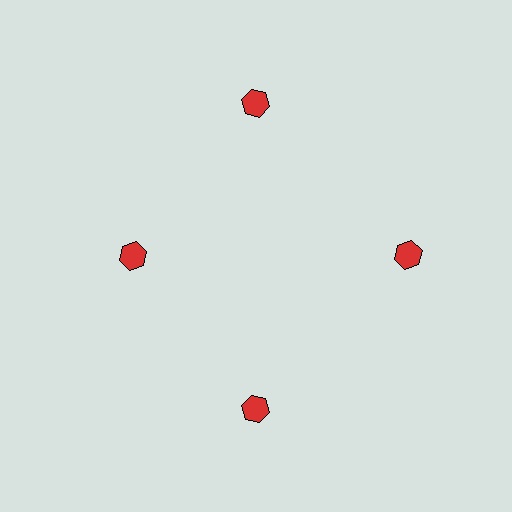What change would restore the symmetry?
The symmetry would be restored by moving it outward, back onto the ring so that all 4 hexagons sit at equal angles and equal distance from the center.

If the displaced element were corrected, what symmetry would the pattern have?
It would have 4-fold rotational symmetry — the pattern would map onto itself every 90 degrees.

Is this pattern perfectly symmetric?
No. The 4 red hexagons are arranged in a ring, but one element near the 9 o'clock position is pulled inward toward the center, breaking the 4-fold rotational symmetry.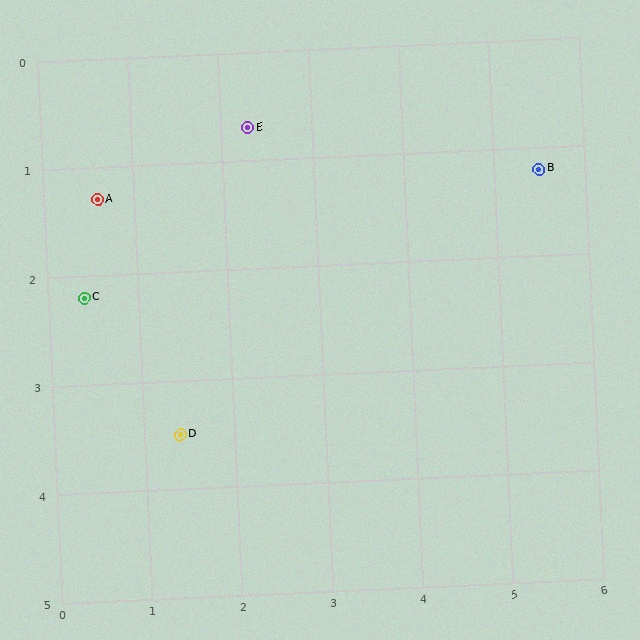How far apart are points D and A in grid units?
Points D and A are about 2.3 grid units apart.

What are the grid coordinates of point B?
Point B is at approximately (5.5, 1.2).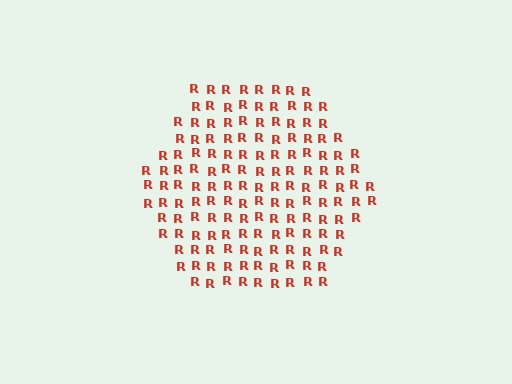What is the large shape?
The large shape is a hexagon.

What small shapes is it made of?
It is made of small letter R's.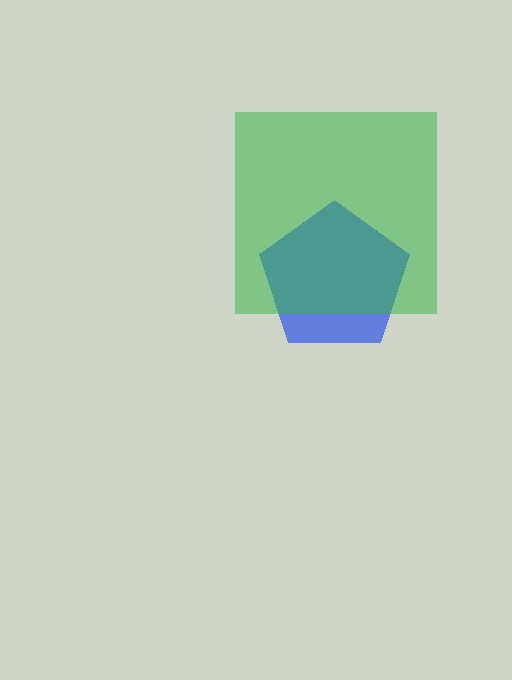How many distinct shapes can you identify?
There are 2 distinct shapes: a blue pentagon, a green square.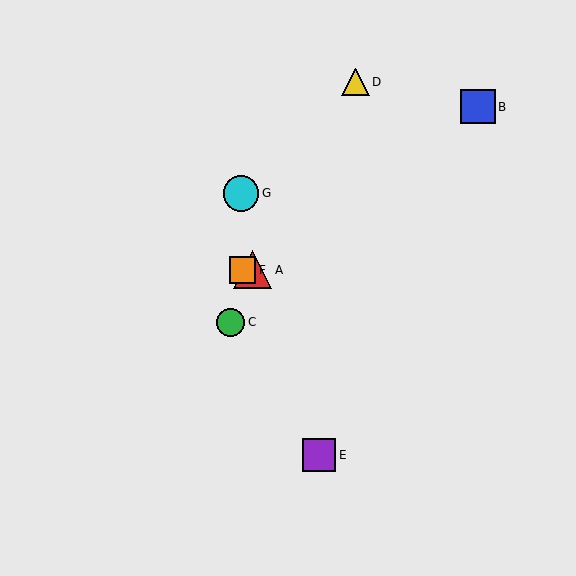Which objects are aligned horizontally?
Objects A, F are aligned horizontally.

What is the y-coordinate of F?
Object F is at y≈270.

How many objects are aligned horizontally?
2 objects (A, F) are aligned horizontally.